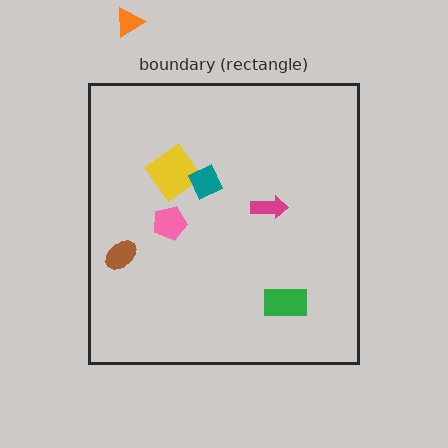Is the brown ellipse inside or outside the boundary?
Inside.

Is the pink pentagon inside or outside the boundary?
Inside.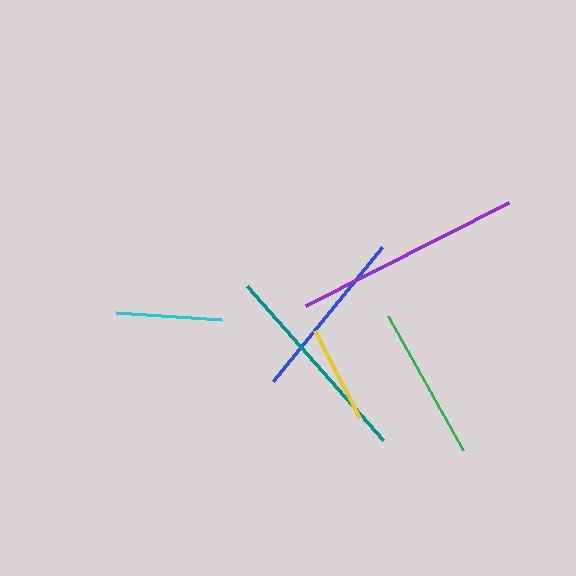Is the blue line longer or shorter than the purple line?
The purple line is longer than the blue line.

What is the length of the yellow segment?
The yellow segment is approximately 98 pixels long.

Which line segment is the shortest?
The yellow line is the shortest at approximately 98 pixels.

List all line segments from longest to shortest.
From longest to shortest: purple, teal, blue, green, cyan, yellow.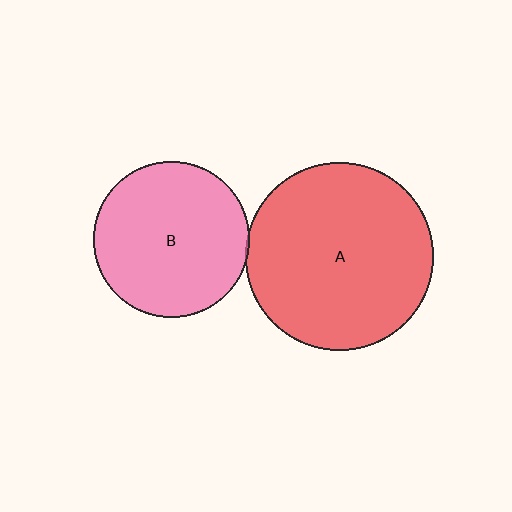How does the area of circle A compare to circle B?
Approximately 1.5 times.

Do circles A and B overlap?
Yes.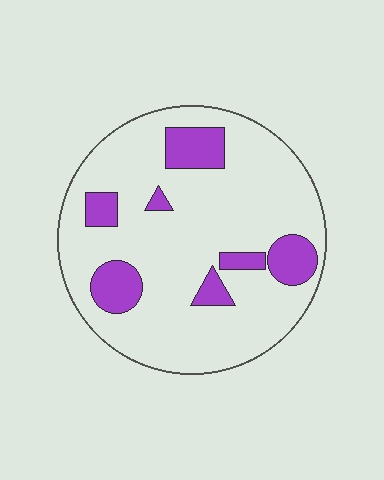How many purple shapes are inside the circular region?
7.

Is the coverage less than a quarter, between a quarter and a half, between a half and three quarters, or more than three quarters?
Less than a quarter.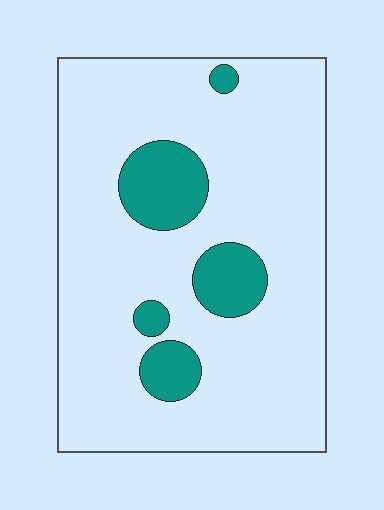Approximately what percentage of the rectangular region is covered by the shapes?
Approximately 15%.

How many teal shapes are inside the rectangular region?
5.